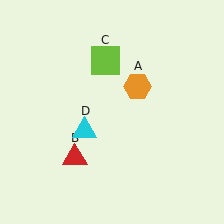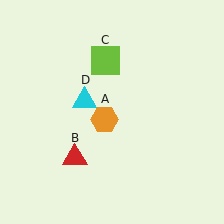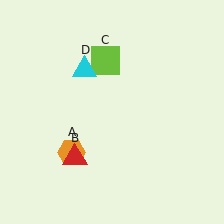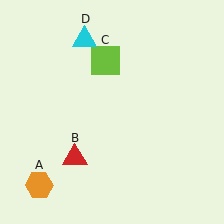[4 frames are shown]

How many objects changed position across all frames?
2 objects changed position: orange hexagon (object A), cyan triangle (object D).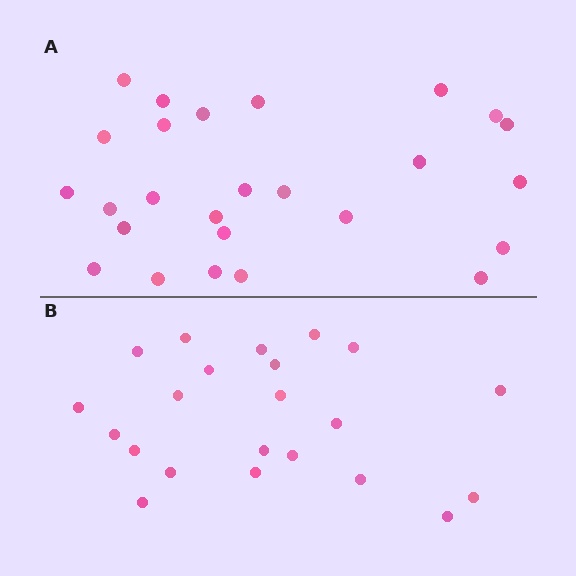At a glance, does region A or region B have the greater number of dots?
Region A (the top region) has more dots.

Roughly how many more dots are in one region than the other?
Region A has about 4 more dots than region B.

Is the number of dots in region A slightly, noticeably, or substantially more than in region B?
Region A has only slightly more — the two regions are fairly close. The ratio is roughly 1.2 to 1.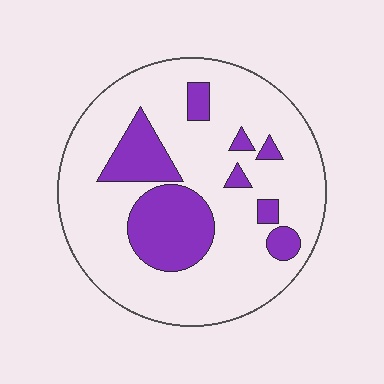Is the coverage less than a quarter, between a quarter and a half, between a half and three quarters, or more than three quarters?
Less than a quarter.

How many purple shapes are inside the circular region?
8.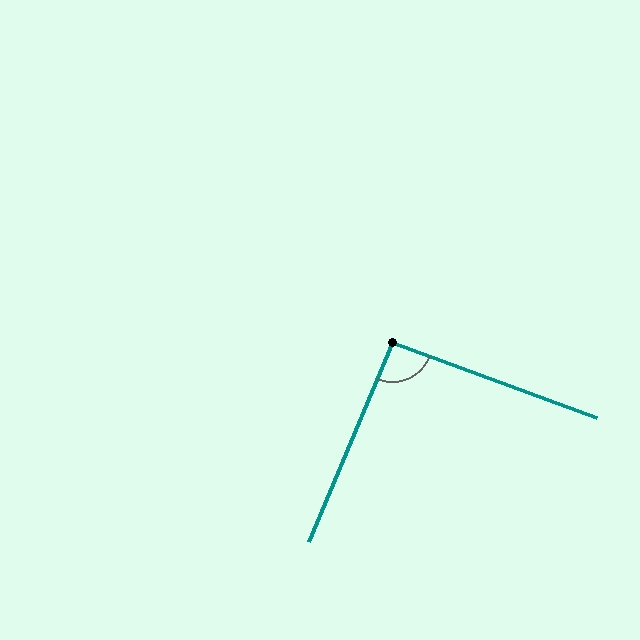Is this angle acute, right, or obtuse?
It is approximately a right angle.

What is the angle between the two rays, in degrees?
Approximately 93 degrees.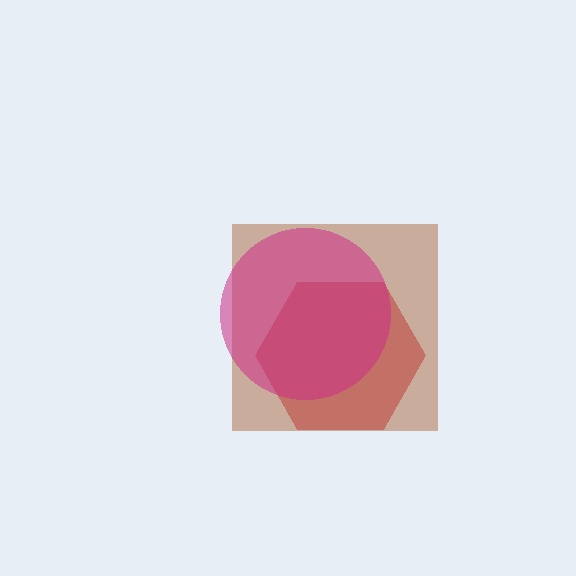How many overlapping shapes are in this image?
There are 3 overlapping shapes in the image.